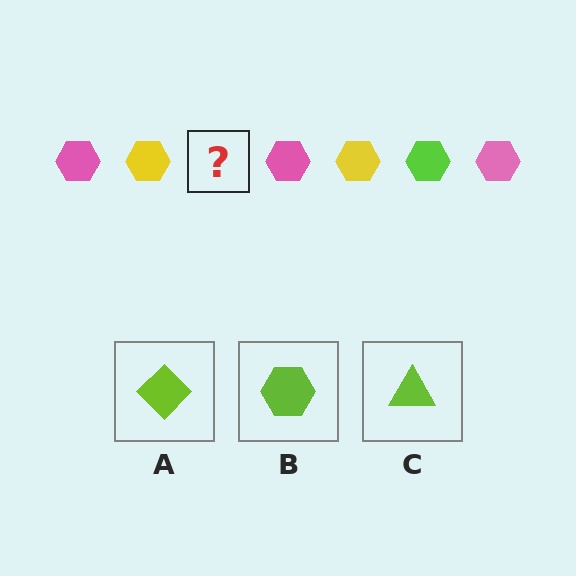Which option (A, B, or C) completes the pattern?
B.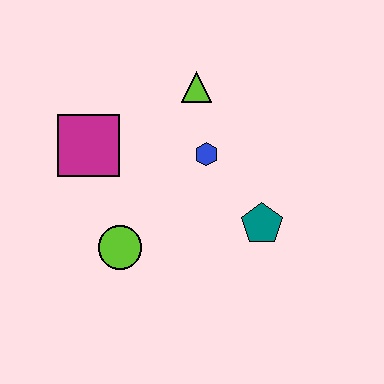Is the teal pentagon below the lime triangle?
Yes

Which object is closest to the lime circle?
The magenta square is closest to the lime circle.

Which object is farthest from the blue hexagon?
The lime circle is farthest from the blue hexagon.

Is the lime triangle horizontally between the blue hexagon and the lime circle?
Yes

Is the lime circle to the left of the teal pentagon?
Yes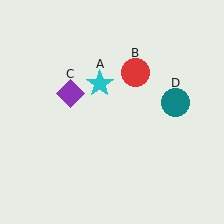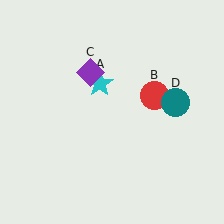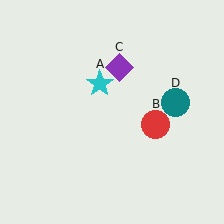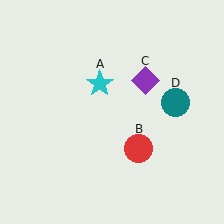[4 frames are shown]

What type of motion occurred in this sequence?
The red circle (object B), purple diamond (object C) rotated clockwise around the center of the scene.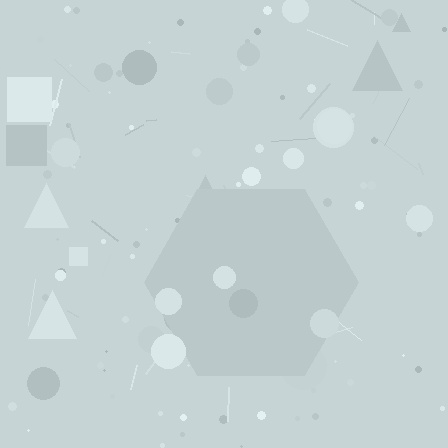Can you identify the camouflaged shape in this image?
The camouflaged shape is a hexagon.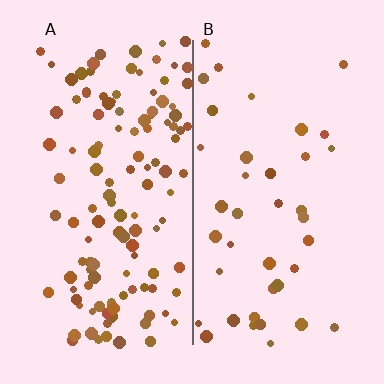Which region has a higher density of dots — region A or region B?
A (the left).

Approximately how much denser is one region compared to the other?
Approximately 3.1× — region A over region B.